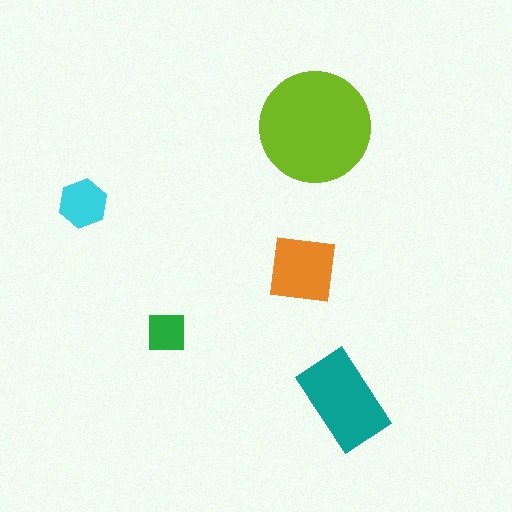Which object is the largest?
The lime circle.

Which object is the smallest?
The green square.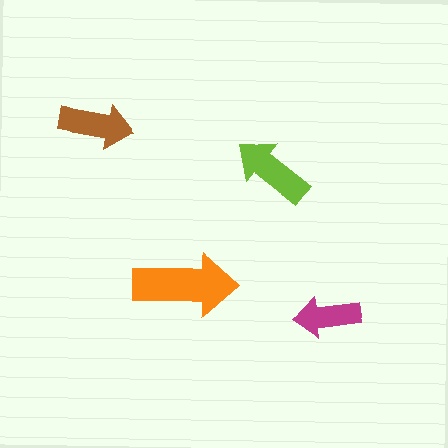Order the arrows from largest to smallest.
the orange one, the lime one, the brown one, the magenta one.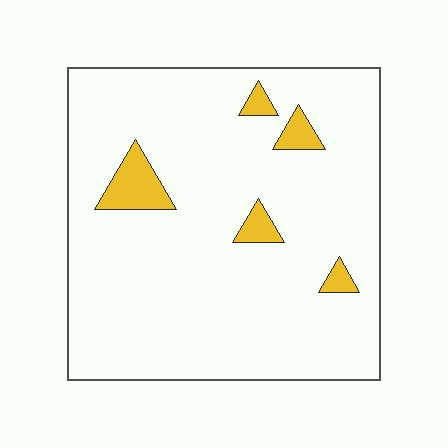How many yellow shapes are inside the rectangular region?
5.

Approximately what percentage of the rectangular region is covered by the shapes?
Approximately 5%.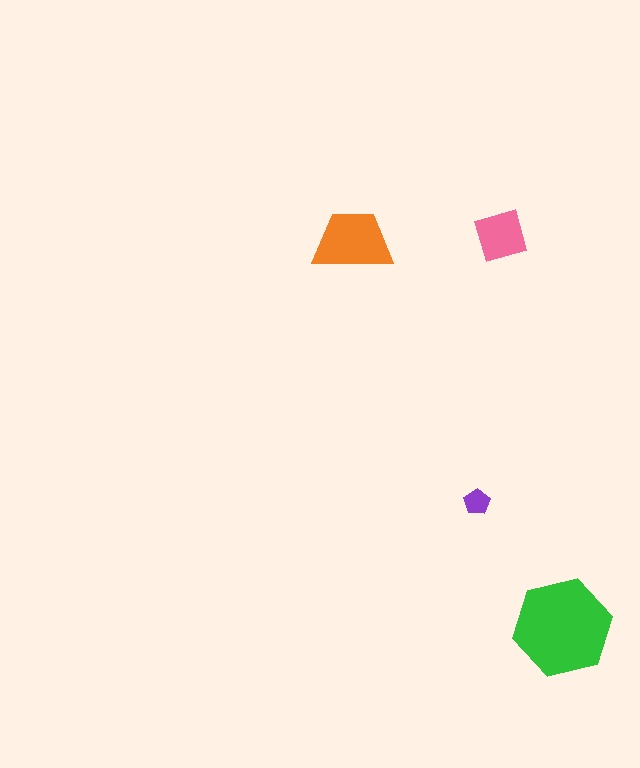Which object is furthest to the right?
The green hexagon is rightmost.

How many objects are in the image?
There are 4 objects in the image.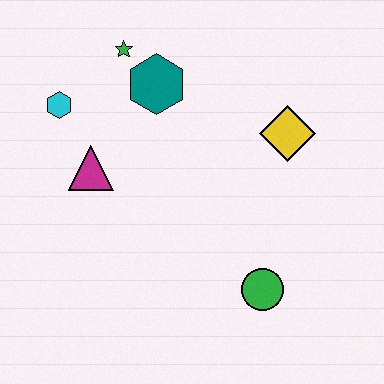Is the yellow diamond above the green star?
No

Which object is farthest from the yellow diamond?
The cyan hexagon is farthest from the yellow diamond.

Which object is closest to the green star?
The teal hexagon is closest to the green star.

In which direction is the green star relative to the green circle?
The green star is above the green circle.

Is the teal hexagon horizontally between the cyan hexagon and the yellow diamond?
Yes